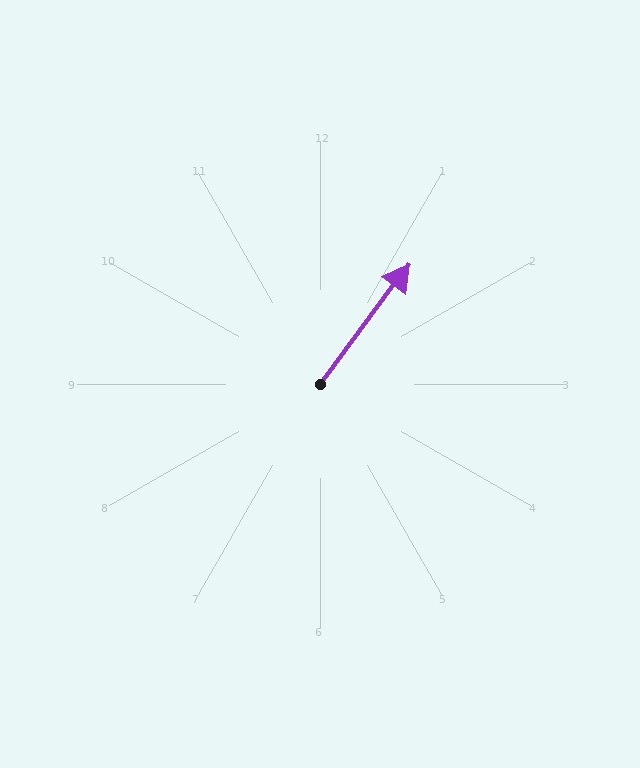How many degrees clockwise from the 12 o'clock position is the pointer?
Approximately 37 degrees.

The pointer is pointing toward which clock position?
Roughly 1 o'clock.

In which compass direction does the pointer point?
Northeast.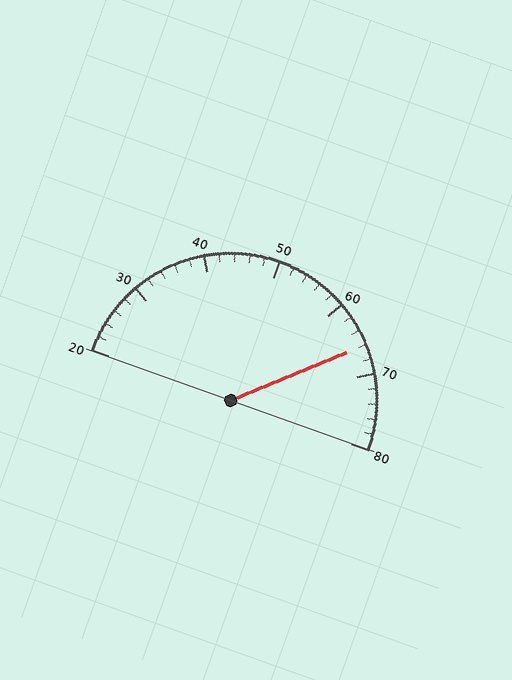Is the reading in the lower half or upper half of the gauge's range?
The reading is in the upper half of the range (20 to 80).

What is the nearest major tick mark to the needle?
The nearest major tick mark is 70.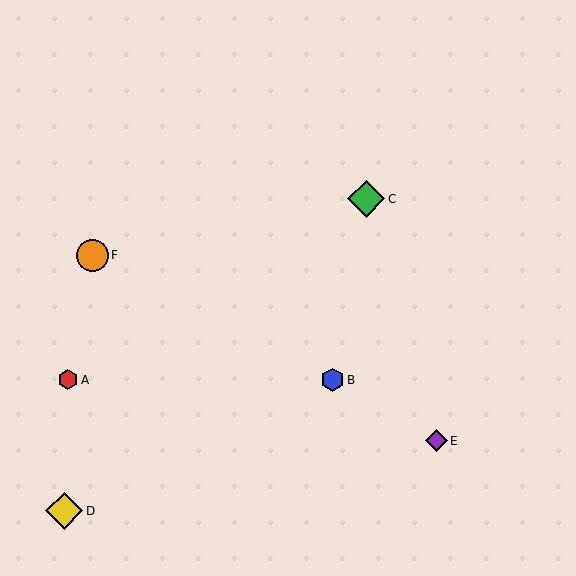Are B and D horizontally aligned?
No, B is at y≈380 and D is at y≈511.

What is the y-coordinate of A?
Object A is at y≈380.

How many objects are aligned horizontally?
2 objects (A, B) are aligned horizontally.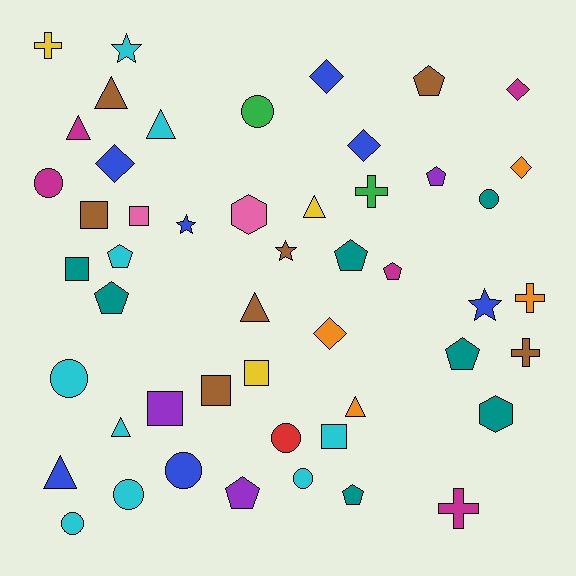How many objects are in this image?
There are 50 objects.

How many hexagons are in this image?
There are 2 hexagons.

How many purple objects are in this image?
There are 3 purple objects.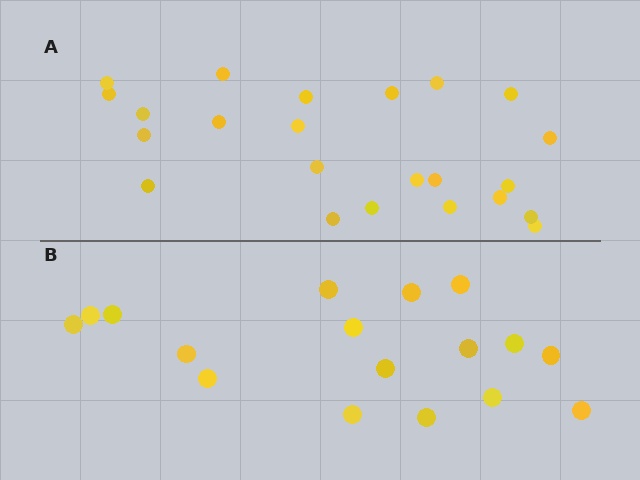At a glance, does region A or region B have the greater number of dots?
Region A (the top region) has more dots.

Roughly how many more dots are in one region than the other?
Region A has about 6 more dots than region B.